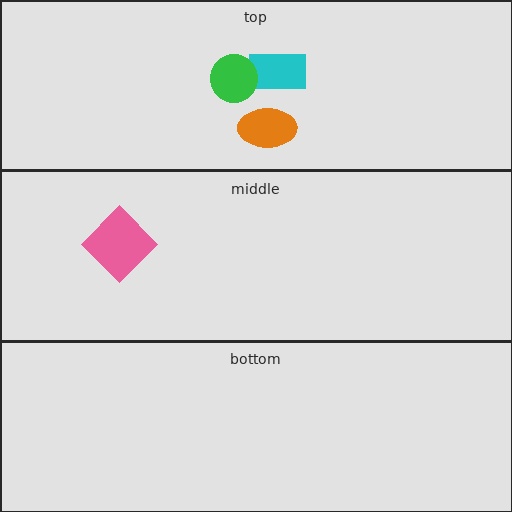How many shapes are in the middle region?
1.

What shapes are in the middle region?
The pink diamond.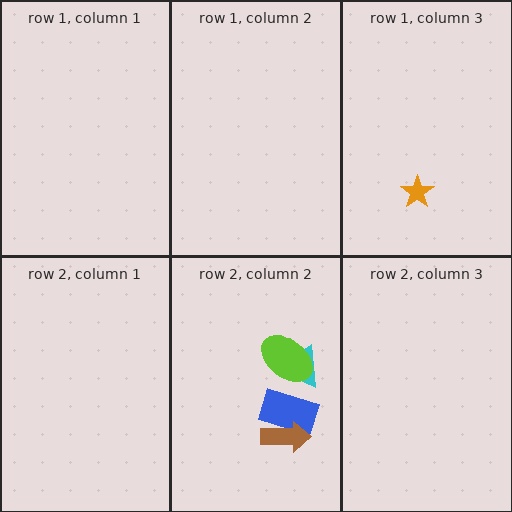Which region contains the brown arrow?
The row 2, column 2 region.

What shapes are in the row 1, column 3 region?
The orange star.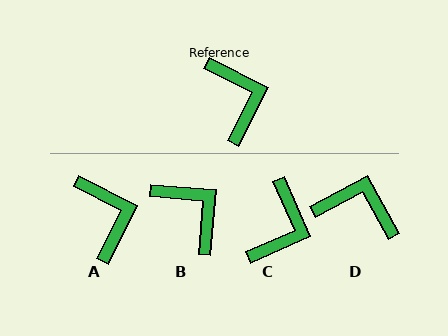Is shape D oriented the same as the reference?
No, it is off by about 55 degrees.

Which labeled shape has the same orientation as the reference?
A.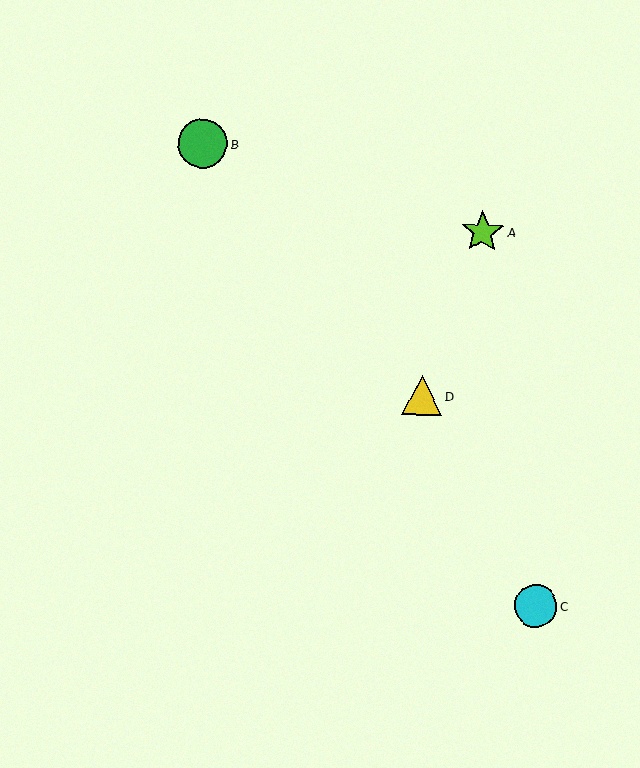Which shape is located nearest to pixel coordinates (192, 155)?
The green circle (labeled B) at (203, 144) is nearest to that location.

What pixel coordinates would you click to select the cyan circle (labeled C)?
Click at (536, 606) to select the cyan circle C.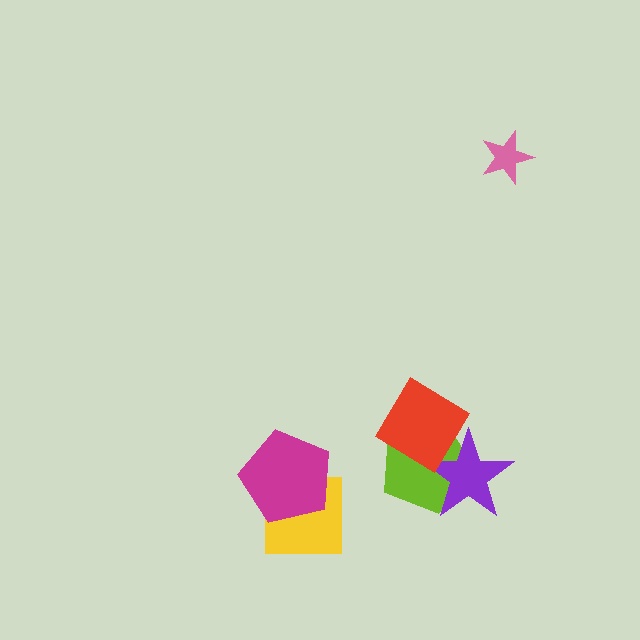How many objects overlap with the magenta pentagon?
1 object overlaps with the magenta pentagon.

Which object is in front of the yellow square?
The magenta pentagon is in front of the yellow square.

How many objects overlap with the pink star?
0 objects overlap with the pink star.